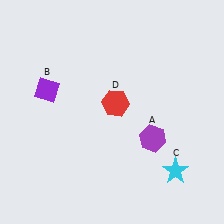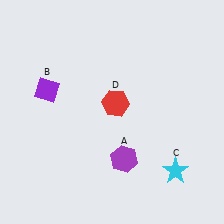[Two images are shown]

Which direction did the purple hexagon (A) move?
The purple hexagon (A) moved left.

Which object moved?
The purple hexagon (A) moved left.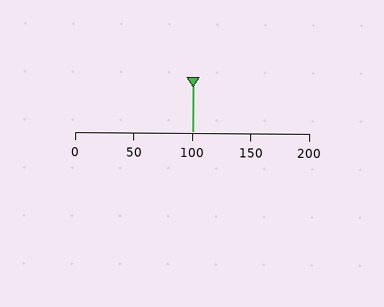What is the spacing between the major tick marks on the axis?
The major ticks are spaced 50 apart.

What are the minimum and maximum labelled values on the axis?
The axis runs from 0 to 200.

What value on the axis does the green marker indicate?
The marker indicates approximately 100.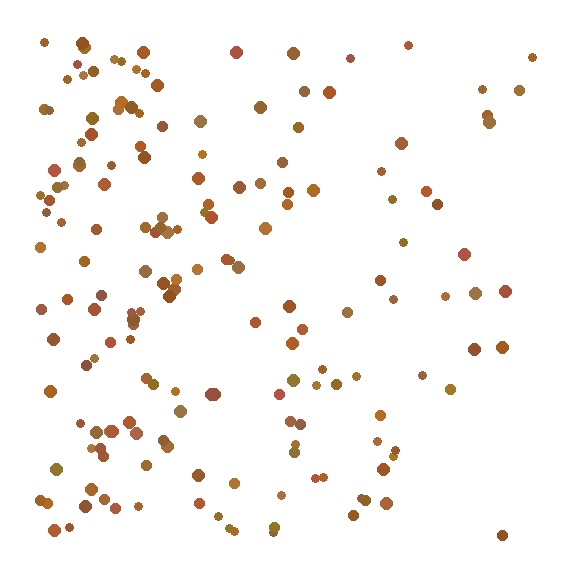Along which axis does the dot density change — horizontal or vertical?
Horizontal.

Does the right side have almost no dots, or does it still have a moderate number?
Still a moderate number, just noticeably fewer than the left.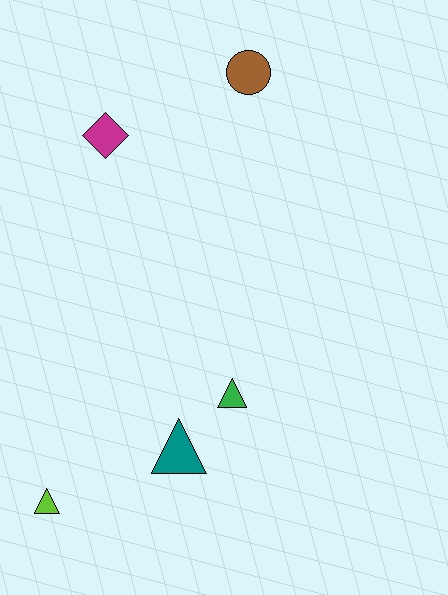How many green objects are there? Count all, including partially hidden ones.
There is 1 green object.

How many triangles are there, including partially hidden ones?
There are 3 triangles.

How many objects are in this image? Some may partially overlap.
There are 5 objects.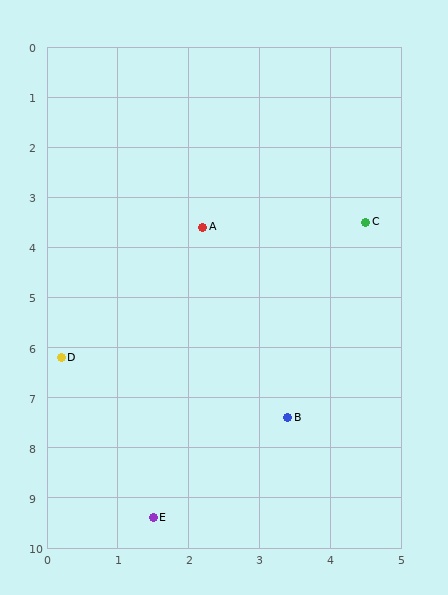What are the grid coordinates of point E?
Point E is at approximately (1.5, 9.4).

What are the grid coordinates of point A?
Point A is at approximately (2.2, 3.6).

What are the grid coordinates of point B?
Point B is at approximately (3.4, 7.4).